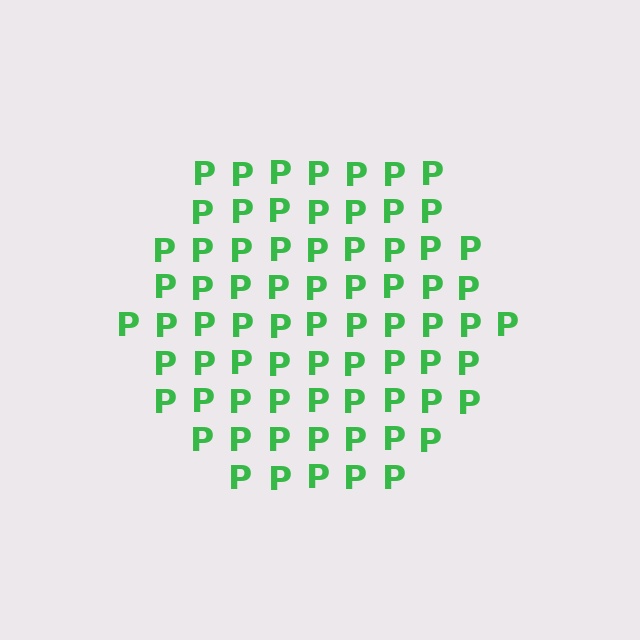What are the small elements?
The small elements are letter P's.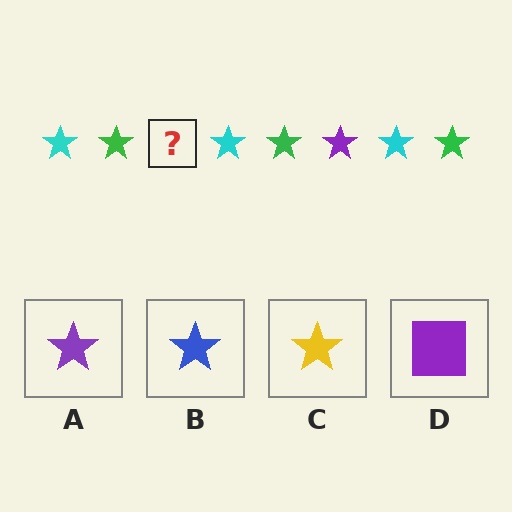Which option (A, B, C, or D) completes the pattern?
A.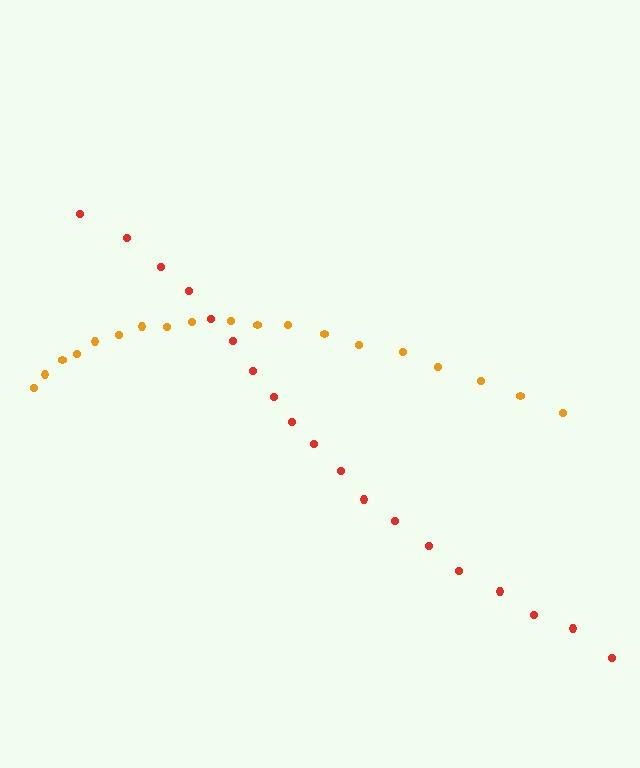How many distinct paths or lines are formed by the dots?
There are 2 distinct paths.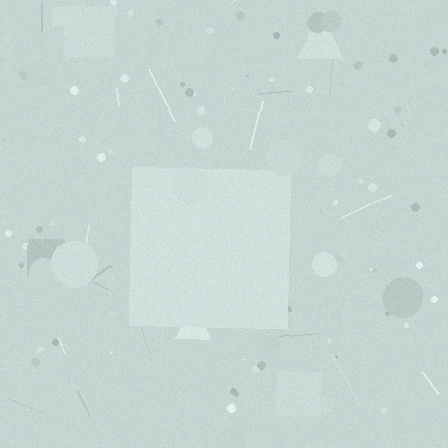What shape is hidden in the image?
A square is hidden in the image.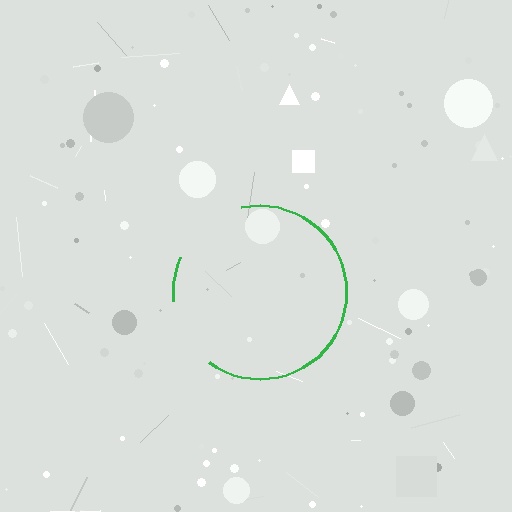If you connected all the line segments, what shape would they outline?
They would outline a circle.